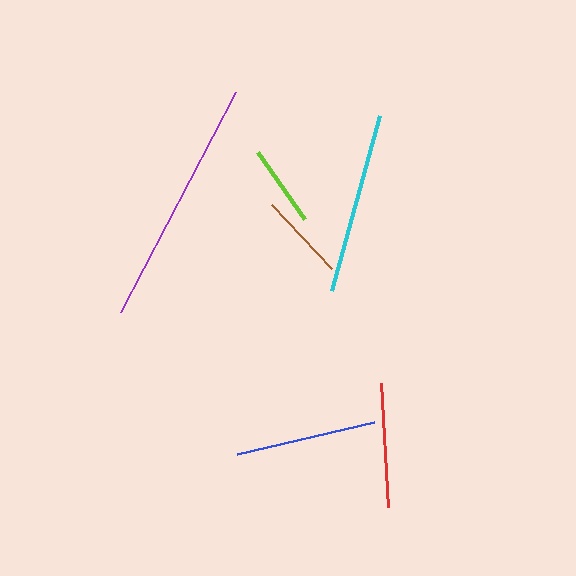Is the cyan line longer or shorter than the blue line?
The cyan line is longer than the blue line.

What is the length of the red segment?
The red segment is approximately 125 pixels long.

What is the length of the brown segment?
The brown segment is approximately 88 pixels long.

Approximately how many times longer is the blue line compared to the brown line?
The blue line is approximately 1.6 times the length of the brown line.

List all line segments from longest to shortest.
From longest to shortest: purple, cyan, blue, red, brown, lime.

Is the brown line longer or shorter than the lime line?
The brown line is longer than the lime line.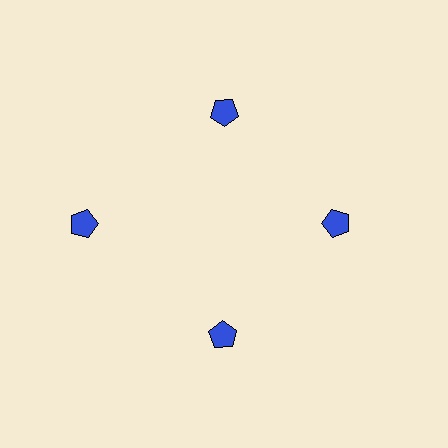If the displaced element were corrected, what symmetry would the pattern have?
It would have 4-fold rotational symmetry — the pattern would map onto itself every 90 degrees.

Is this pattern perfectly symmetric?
No. The 4 blue pentagons are arranged in a ring, but one element near the 9 o'clock position is pushed outward from the center, breaking the 4-fold rotational symmetry.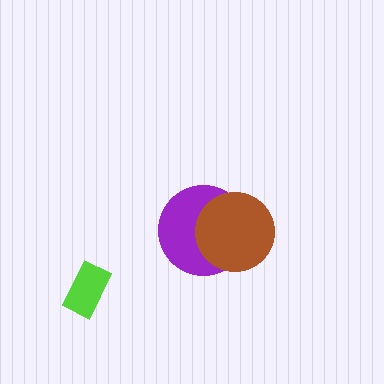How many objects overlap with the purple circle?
1 object overlaps with the purple circle.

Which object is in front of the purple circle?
The brown circle is in front of the purple circle.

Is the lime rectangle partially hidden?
No, no other shape covers it.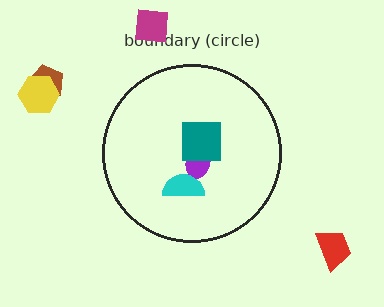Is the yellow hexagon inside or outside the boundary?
Outside.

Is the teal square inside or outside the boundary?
Inside.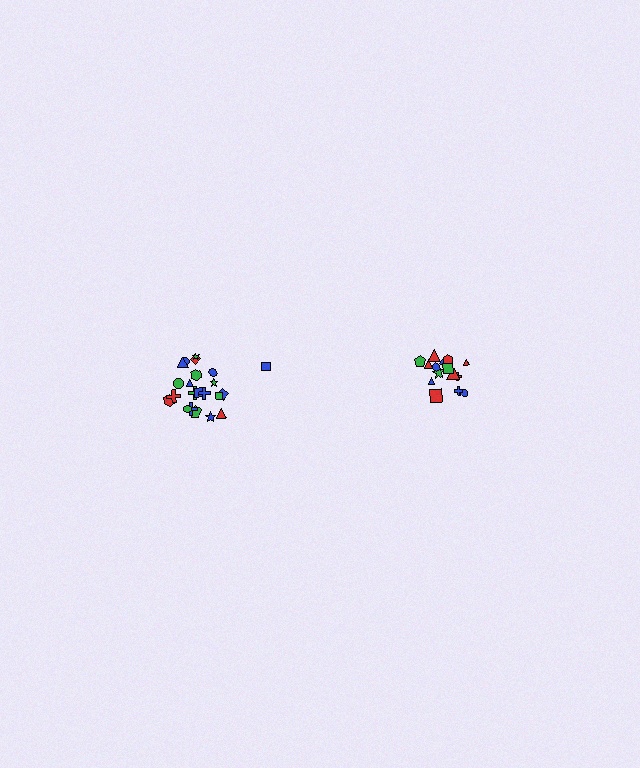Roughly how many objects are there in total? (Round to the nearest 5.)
Roughly 35 objects in total.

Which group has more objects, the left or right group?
The left group.